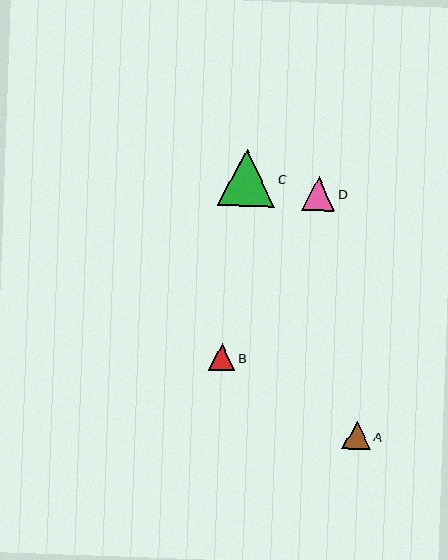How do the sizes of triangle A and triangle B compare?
Triangle A and triangle B are approximately the same size.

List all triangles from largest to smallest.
From largest to smallest: C, D, A, B.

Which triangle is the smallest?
Triangle B is the smallest with a size of approximately 27 pixels.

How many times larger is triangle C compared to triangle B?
Triangle C is approximately 2.2 times the size of triangle B.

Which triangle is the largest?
Triangle C is the largest with a size of approximately 57 pixels.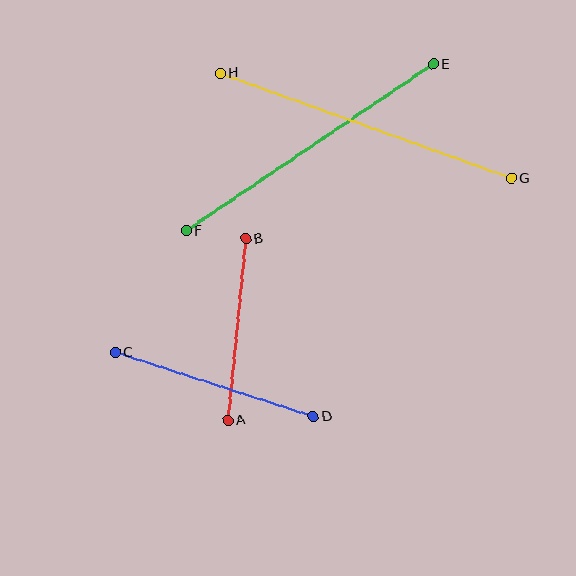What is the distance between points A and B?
The distance is approximately 182 pixels.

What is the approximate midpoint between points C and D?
The midpoint is at approximately (214, 385) pixels.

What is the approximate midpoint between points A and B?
The midpoint is at approximately (237, 329) pixels.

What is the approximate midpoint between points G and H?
The midpoint is at approximately (366, 126) pixels.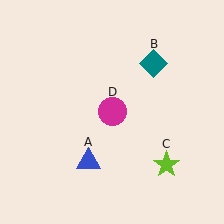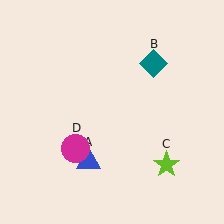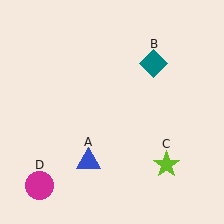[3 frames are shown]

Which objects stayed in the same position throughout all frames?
Blue triangle (object A) and teal diamond (object B) and lime star (object C) remained stationary.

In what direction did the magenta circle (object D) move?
The magenta circle (object D) moved down and to the left.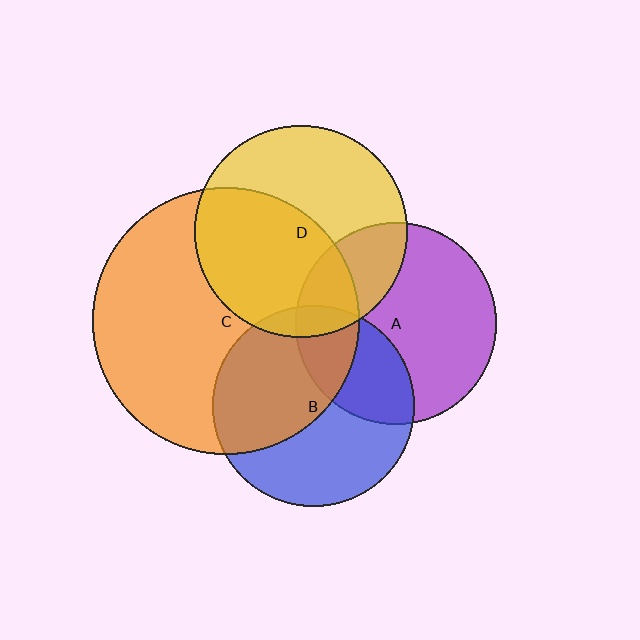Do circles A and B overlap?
Yes.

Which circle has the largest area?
Circle C (orange).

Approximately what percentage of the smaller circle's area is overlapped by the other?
Approximately 30%.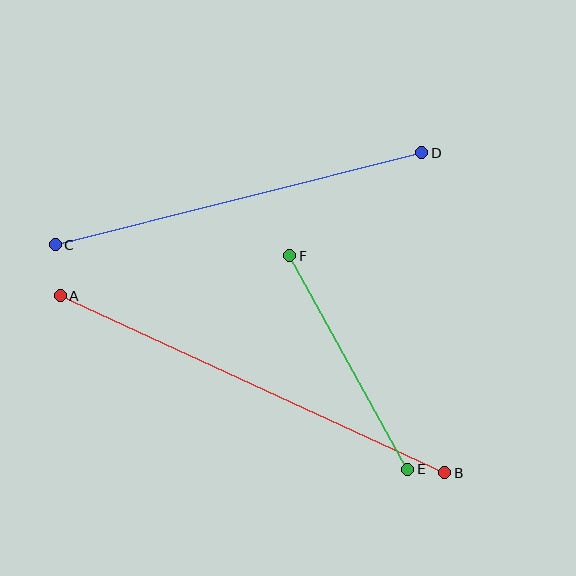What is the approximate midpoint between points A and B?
The midpoint is at approximately (252, 384) pixels.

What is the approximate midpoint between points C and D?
The midpoint is at approximately (238, 199) pixels.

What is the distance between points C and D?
The distance is approximately 378 pixels.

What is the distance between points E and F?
The distance is approximately 244 pixels.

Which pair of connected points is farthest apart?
Points A and B are farthest apart.